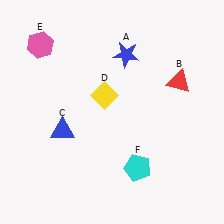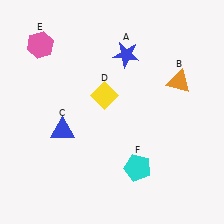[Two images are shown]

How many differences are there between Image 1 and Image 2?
There is 1 difference between the two images.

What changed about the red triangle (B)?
In Image 1, B is red. In Image 2, it changed to orange.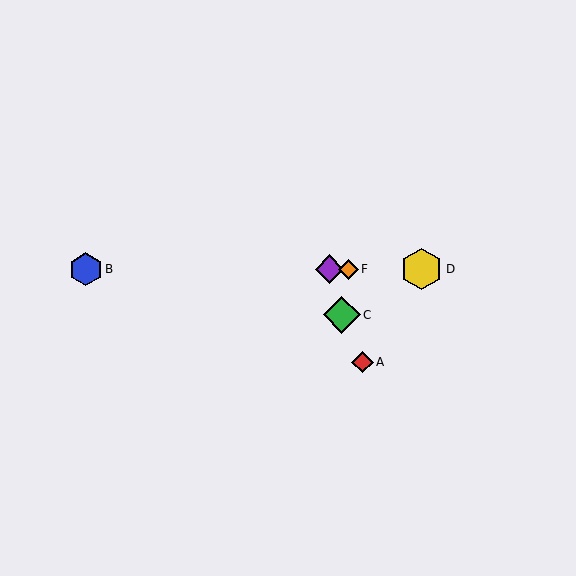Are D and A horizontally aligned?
No, D is at y≈269 and A is at y≈362.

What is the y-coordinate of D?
Object D is at y≈269.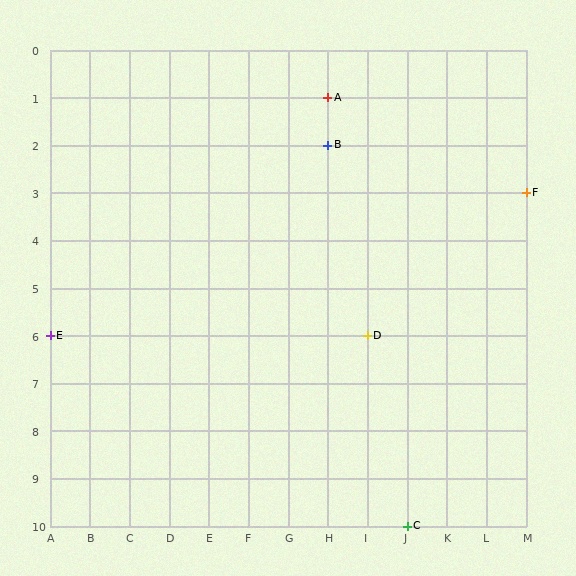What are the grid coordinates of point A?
Point A is at grid coordinates (H, 1).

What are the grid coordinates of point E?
Point E is at grid coordinates (A, 6).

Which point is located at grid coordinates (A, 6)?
Point E is at (A, 6).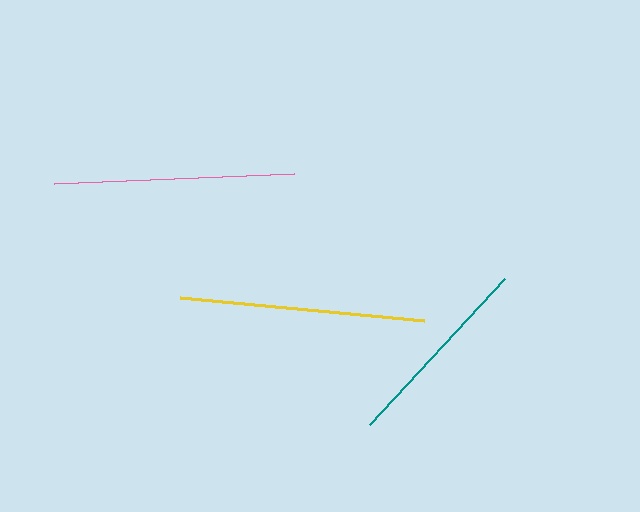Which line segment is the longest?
The yellow line is the longest at approximately 245 pixels.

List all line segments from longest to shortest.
From longest to shortest: yellow, pink, teal.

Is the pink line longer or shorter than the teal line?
The pink line is longer than the teal line.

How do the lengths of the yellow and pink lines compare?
The yellow and pink lines are approximately the same length.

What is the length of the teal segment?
The teal segment is approximately 199 pixels long.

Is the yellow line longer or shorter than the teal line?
The yellow line is longer than the teal line.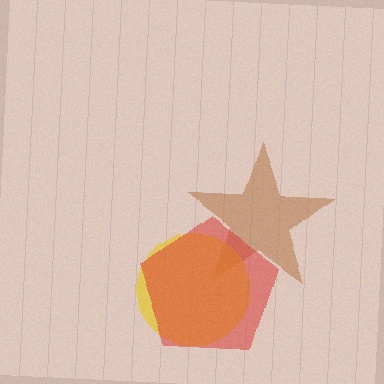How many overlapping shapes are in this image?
There are 3 overlapping shapes in the image.